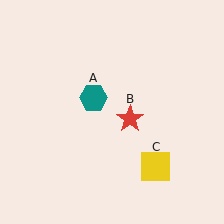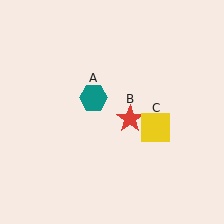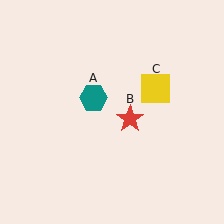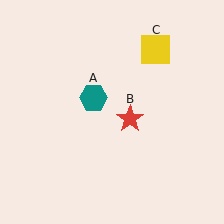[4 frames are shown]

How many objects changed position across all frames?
1 object changed position: yellow square (object C).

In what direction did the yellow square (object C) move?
The yellow square (object C) moved up.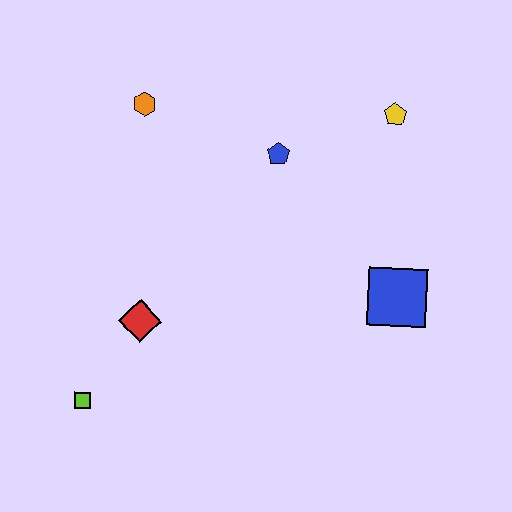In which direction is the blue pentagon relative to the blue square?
The blue pentagon is above the blue square.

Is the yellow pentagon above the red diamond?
Yes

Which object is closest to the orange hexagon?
The blue pentagon is closest to the orange hexagon.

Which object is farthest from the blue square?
The lime square is farthest from the blue square.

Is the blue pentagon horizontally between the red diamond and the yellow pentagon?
Yes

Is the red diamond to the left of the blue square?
Yes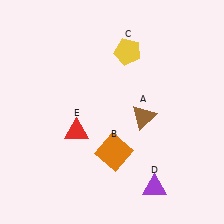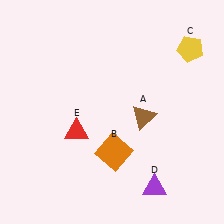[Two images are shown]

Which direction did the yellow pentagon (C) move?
The yellow pentagon (C) moved right.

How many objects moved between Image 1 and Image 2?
1 object moved between the two images.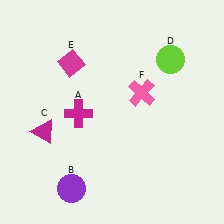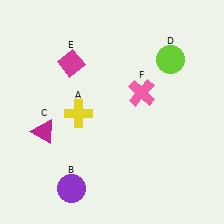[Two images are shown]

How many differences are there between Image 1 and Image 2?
There is 1 difference between the two images.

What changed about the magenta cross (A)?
In Image 1, A is magenta. In Image 2, it changed to yellow.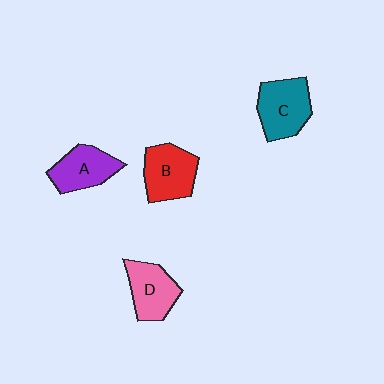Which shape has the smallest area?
Shape A (purple).